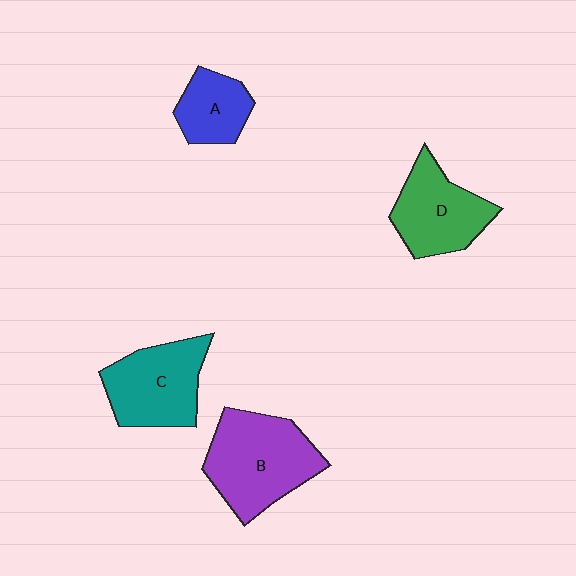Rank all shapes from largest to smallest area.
From largest to smallest: B (purple), C (teal), D (green), A (blue).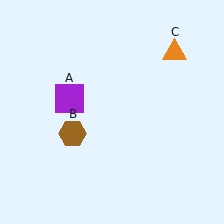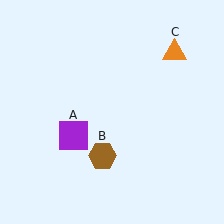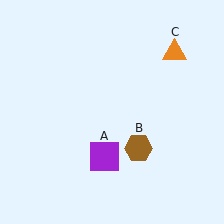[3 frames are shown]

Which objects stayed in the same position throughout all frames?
Orange triangle (object C) remained stationary.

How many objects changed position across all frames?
2 objects changed position: purple square (object A), brown hexagon (object B).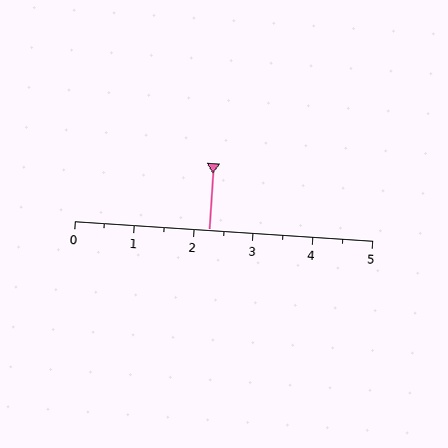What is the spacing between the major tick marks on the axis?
The major ticks are spaced 1 apart.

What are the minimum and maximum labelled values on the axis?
The axis runs from 0 to 5.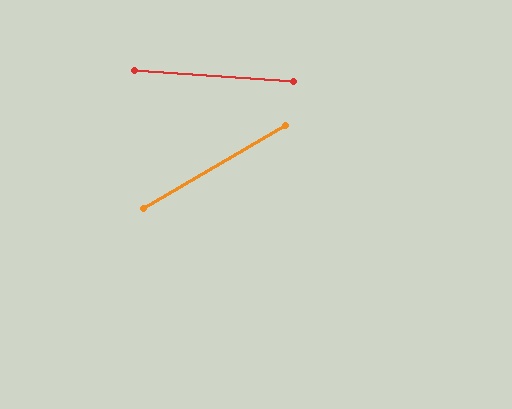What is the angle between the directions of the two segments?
Approximately 34 degrees.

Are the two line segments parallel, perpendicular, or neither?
Neither parallel nor perpendicular — they differ by about 34°.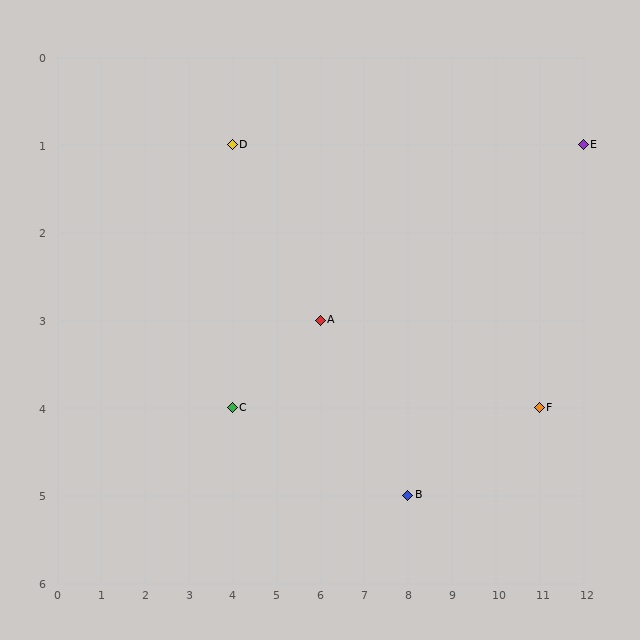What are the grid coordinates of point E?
Point E is at grid coordinates (12, 1).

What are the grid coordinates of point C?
Point C is at grid coordinates (4, 4).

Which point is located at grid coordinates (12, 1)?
Point E is at (12, 1).